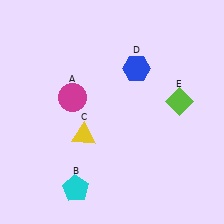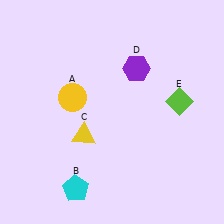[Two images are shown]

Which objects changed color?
A changed from magenta to yellow. D changed from blue to purple.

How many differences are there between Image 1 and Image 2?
There are 2 differences between the two images.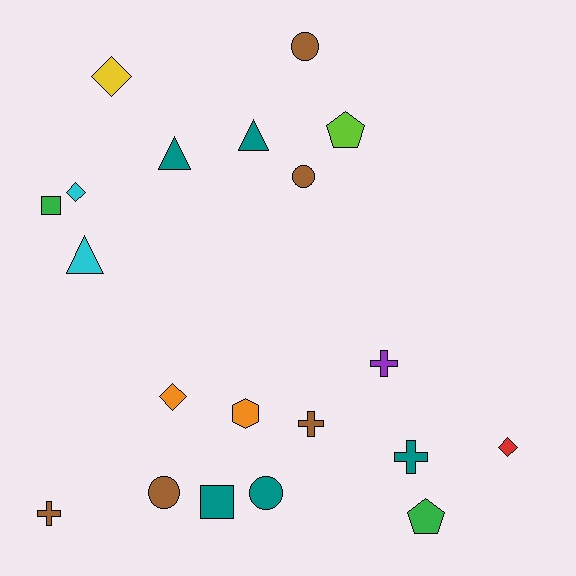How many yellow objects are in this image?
There is 1 yellow object.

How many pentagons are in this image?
There are 2 pentagons.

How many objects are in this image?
There are 20 objects.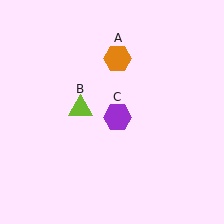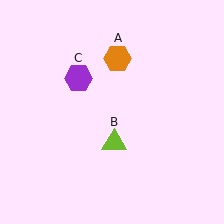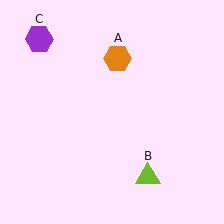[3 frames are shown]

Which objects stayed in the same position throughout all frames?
Orange hexagon (object A) remained stationary.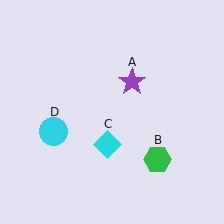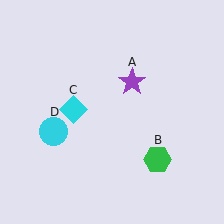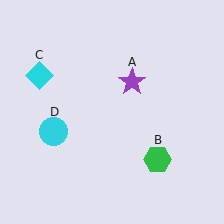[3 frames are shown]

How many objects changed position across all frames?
1 object changed position: cyan diamond (object C).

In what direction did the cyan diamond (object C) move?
The cyan diamond (object C) moved up and to the left.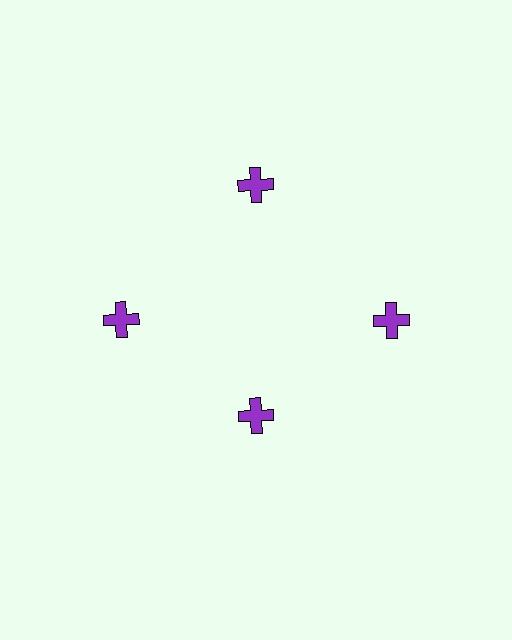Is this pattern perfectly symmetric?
No. The 4 purple crosses are arranged in a ring, but one element near the 6 o'clock position is pulled inward toward the center, breaking the 4-fold rotational symmetry.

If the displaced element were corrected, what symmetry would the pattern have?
It would have 4-fold rotational symmetry — the pattern would map onto itself every 90 degrees.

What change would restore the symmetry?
The symmetry would be restored by moving it outward, back onto the ring so that all 4 crosses sit at equal angles and equal distance from the center.